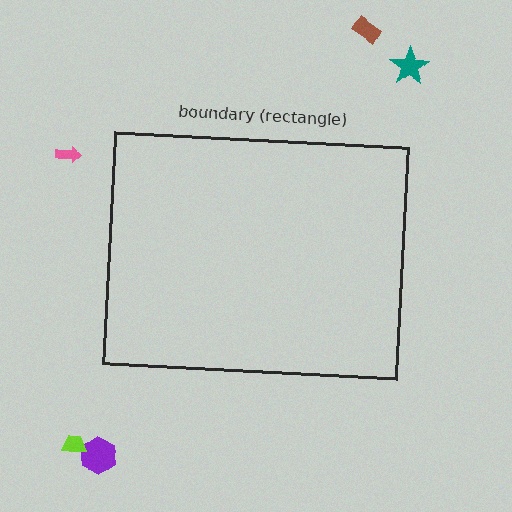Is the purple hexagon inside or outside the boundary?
Outside.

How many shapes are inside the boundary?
0 inside, 5 outside.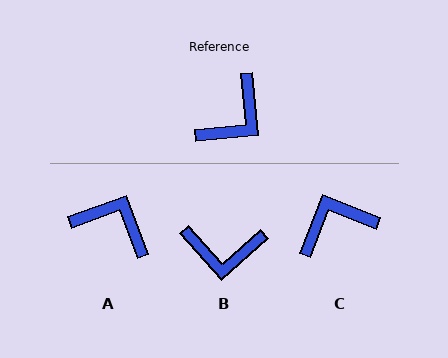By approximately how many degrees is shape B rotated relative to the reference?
Approximately 54 degrees clockwise.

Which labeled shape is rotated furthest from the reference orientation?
C, about 153 degrees away.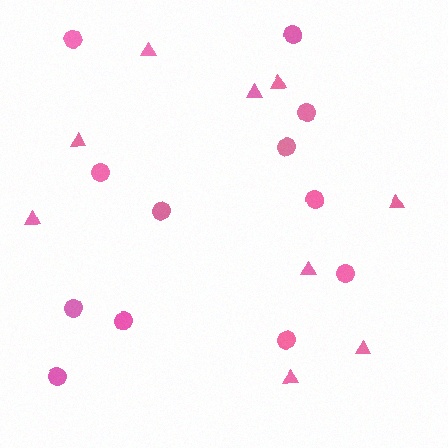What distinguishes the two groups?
There are 2 groups: one group of circles (12) and one group of triangles (9).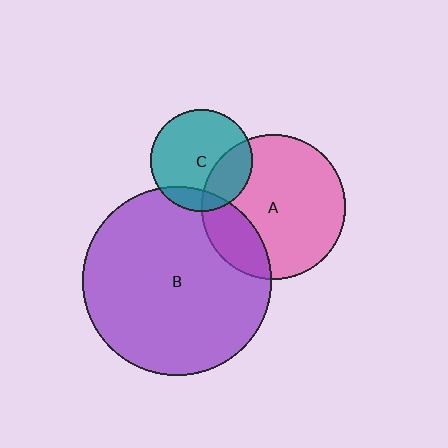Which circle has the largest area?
Circle B (purple).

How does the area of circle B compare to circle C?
Approximately 3.4 times.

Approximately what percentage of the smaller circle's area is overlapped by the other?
Approximately 15%.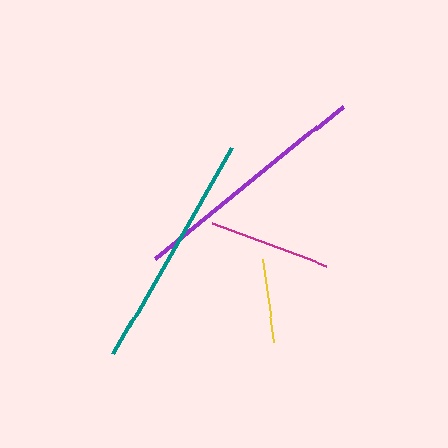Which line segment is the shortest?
The yellow line is the shortest at approximately 84 pixels.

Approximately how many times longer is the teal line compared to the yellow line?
The teal line is approximately 2.8 times the length of the yellow line.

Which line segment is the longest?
The purple line is the longest at approximately 242 pixels.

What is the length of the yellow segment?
The yellow segment is approximately 84 pixels long.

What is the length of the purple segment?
The purple segment is approximately 242 pixels long.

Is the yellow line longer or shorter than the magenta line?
The magenta line is longer than the yellow line.